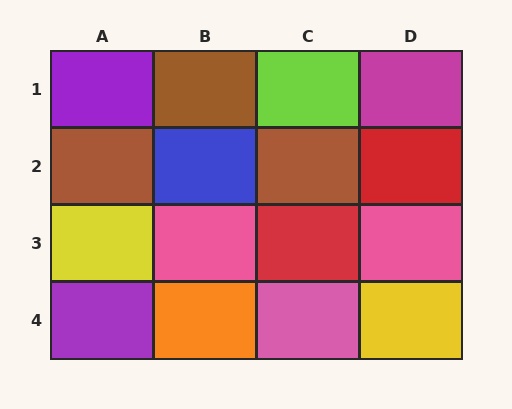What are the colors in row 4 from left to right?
Purple, orange, pink, yellow.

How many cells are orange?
1 cell is orange.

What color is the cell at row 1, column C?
Lime.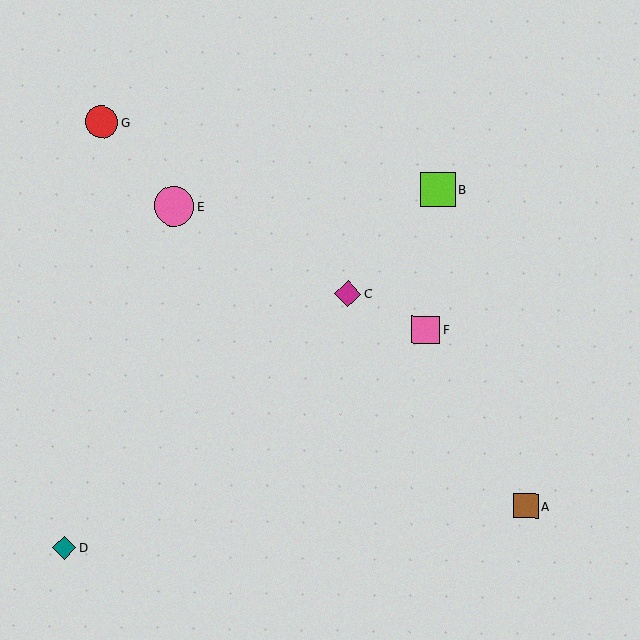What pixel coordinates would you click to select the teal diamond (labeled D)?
Click at (65, 547) to select the teal diamond D.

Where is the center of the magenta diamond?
The center of the magenta diamond is at (348, 294).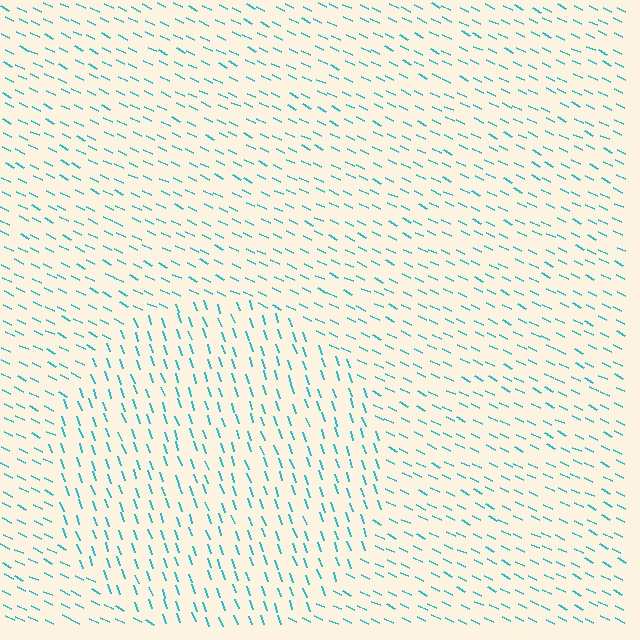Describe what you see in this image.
The image is filled with small cyan line segments. A circle region in the image has lines oriented differently from the surrounding lines, creating a visible texture boundary.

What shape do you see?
I see a circle.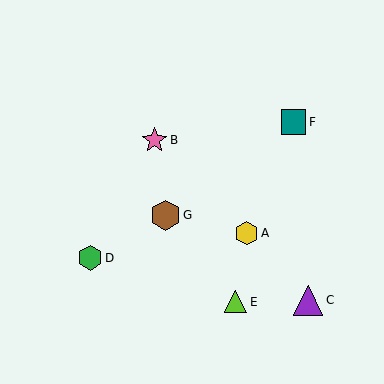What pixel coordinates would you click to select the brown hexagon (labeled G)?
Click at (165, 215) to select the brown hexagon G.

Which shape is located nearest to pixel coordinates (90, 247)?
The green hexagon (labeled D) at (90, 258) is nearest to that location.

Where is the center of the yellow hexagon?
The center of the yellow hexagon is at (247, 233).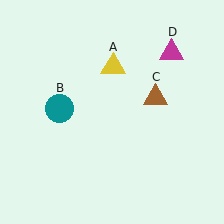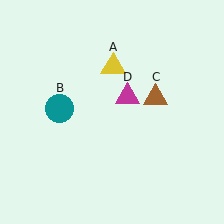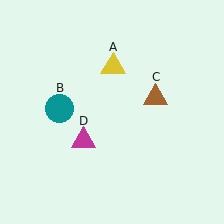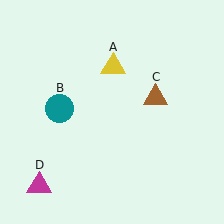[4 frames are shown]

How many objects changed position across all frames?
1 object changed position: magenta triangle (object D).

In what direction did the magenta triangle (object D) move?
The magenta triangle (object D) moved down and to the left.